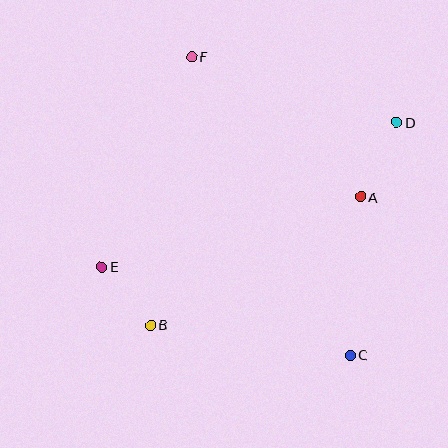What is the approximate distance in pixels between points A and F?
The distance between A and F is approximately 220 pixels.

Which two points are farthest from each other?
Points C and F are farthest from each other.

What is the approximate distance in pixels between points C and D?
The distance between C and D is approximately 237 pixels.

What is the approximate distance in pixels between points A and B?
The distance between A and B is approximately 246 pixels.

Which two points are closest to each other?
Points B and E are closest to each other.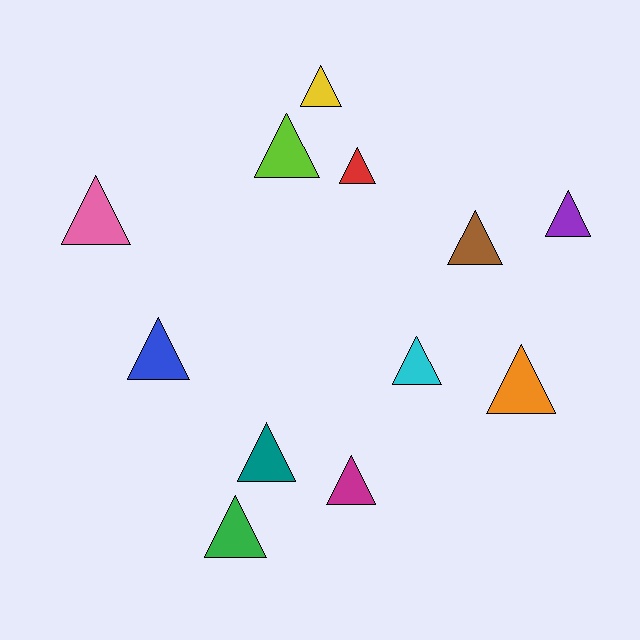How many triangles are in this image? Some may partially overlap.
There are 12 triangles.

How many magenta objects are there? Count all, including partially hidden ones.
There is 1 magenta object.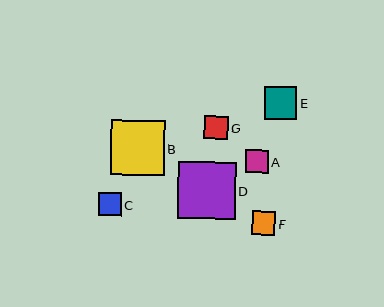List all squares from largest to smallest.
From largest to smallest: D, B, E, F, G, A, C.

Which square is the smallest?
Square C is the smallest with a size of approximately 22 pixels.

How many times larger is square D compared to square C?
Square D is approximately 2.6 times the size of square C.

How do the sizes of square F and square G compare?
Square F and square G are approximately the same size.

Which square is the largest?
Square D is the largest with a size of approximately 57 pixels.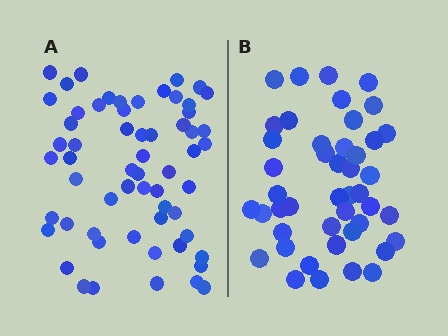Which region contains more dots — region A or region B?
Region A (the left region) has more dots.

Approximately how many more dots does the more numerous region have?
Region A has approximately 15 more dots than region B.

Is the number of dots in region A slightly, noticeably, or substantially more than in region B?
Region A has noticeably more, but not dramatically so. The ratio is roughly 1.3 to 1.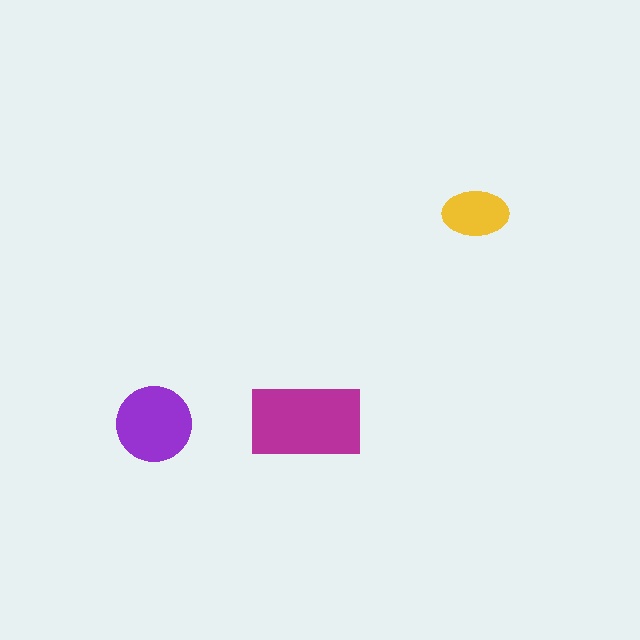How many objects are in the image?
There are 3 objects in the image.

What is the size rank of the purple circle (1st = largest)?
2nd.